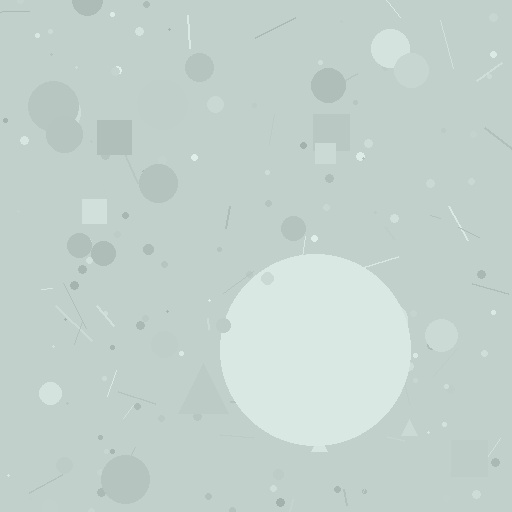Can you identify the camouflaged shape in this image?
The camouflaged shape is a circle.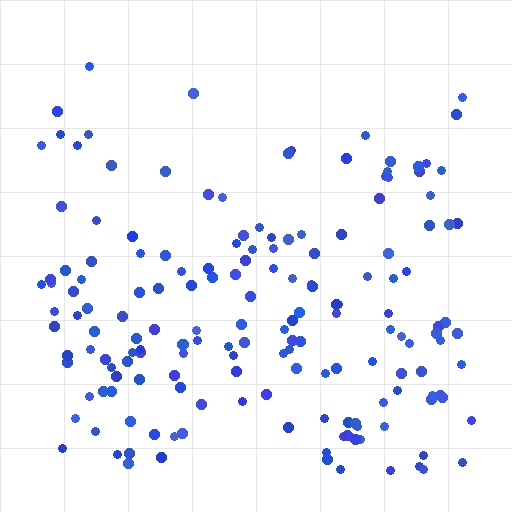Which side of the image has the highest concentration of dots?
The bottom.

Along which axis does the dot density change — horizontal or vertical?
Vertical.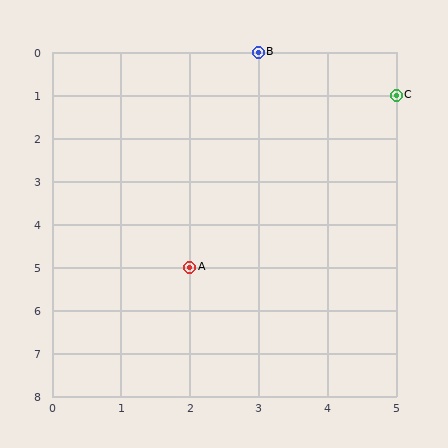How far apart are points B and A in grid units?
Points B and A are 1 column and 5 rows apart (about 5.1 grid units diagonally).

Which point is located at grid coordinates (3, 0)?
Point B is at (3, 0).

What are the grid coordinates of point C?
Point C is at grid coordinates (5, 1).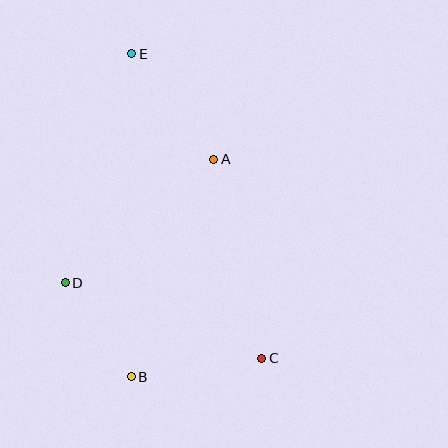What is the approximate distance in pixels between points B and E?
The distance between B and E is approximately 323 pixels.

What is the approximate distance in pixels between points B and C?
The distance between B and C is approximately 132 pixels.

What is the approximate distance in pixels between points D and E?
The distance between D and E is approximately 238 pixels.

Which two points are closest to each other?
Points B and D are closest to each other.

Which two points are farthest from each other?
Points C and E are farthest from each other.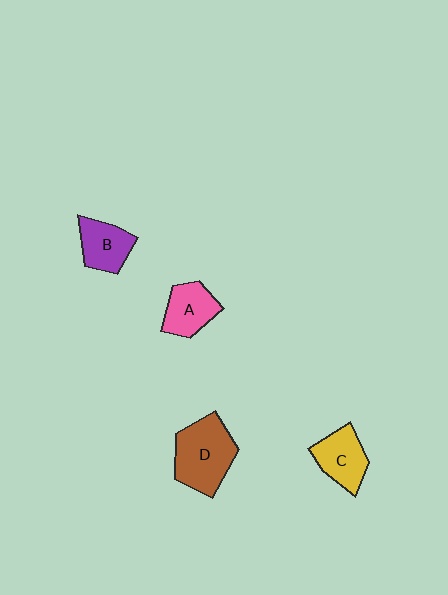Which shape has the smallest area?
Shape B (purple).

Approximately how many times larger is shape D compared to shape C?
Approximately 1.5 times.